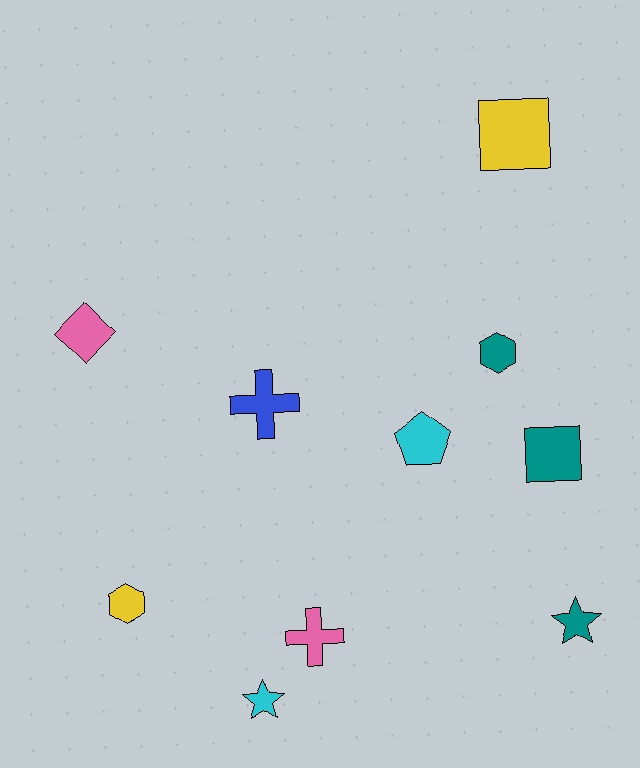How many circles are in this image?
There are no circles.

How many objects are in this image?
There are 10 objects.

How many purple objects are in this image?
There are no purple objects.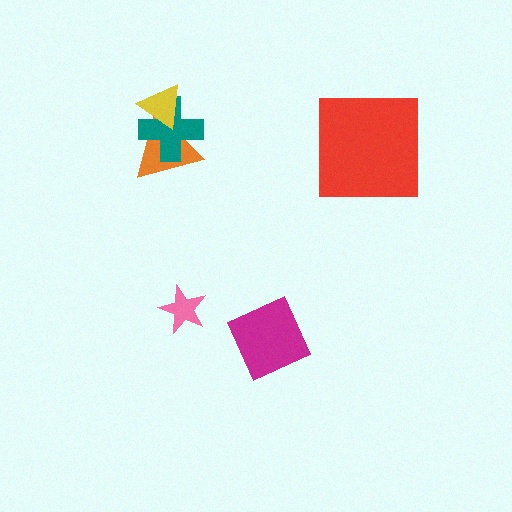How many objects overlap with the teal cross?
2 objects overlap with the teal cross.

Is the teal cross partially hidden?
Yes, it is partially covered by another shape.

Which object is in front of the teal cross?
The yellow triangle is in front of the teal cross.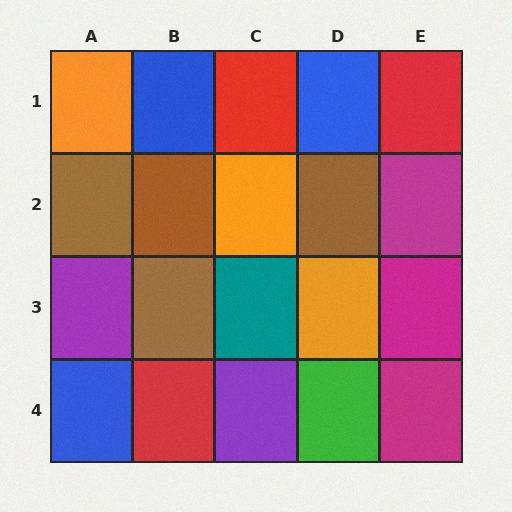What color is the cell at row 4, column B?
Red.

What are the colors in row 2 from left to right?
Brown, brown, orange, brown, magenta.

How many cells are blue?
3 cells are blue.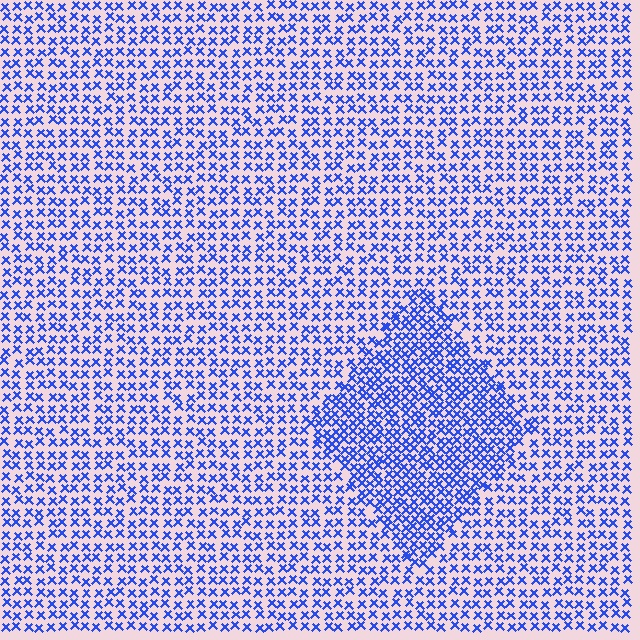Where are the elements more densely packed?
The elements are more densely packed inside the diamond boundary.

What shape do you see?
I see a diamond.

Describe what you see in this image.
The image contains small blue elements arranged at two different densities. A diamond-shaped region is visible where the elements are more densely packed than the surrounding area.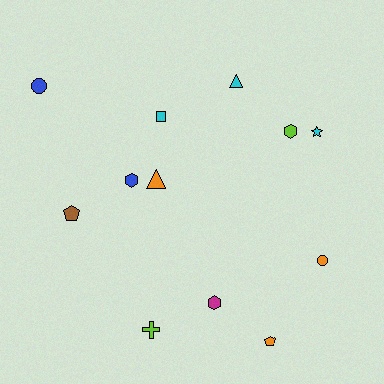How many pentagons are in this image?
There are 2 pentagons.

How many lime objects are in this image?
There are 2 lime objects.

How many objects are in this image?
There are 12 objects.